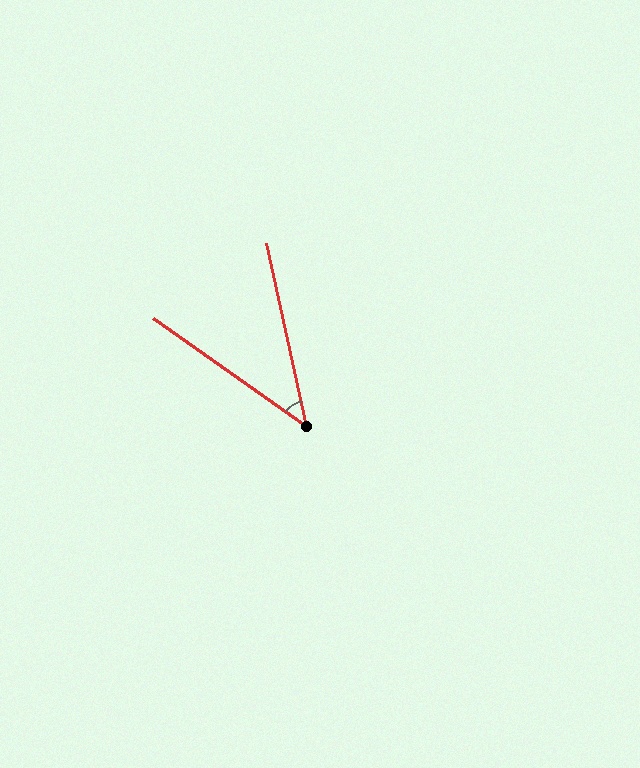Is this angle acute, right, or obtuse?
It is acute.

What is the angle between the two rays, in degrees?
Approximately 42 degrees.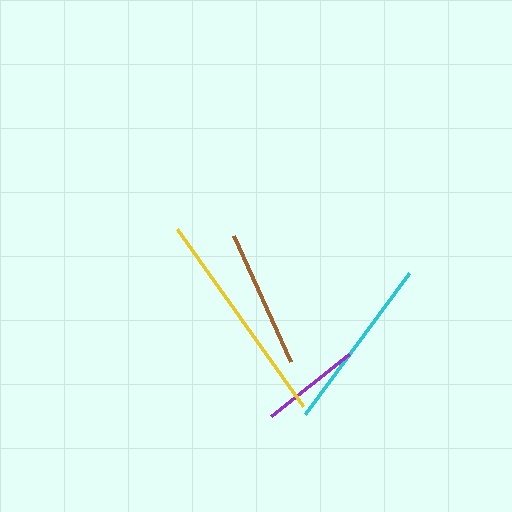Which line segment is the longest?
The yellow line is the longest at approximately 218 pixels.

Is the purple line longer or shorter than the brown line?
The brown line is longer than the purple line.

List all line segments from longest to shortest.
From longest to shortest: yellow, cyan, brown, purple.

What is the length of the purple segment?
The purple segment is approximately 99 pixels long.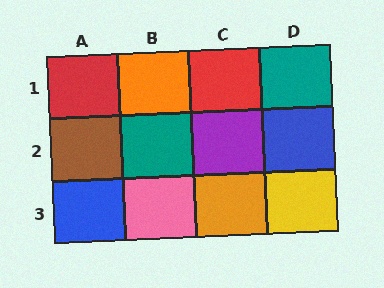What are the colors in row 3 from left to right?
Blue, pink, orange, yellow.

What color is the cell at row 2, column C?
Purple.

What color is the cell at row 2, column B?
Teal.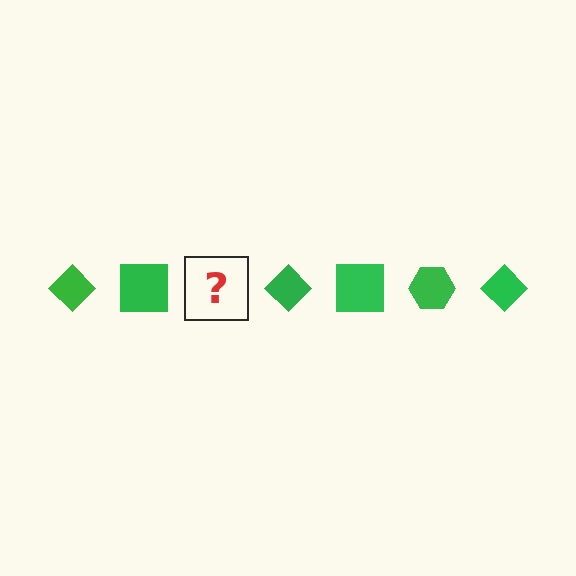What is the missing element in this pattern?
The missing element is a green hexagon.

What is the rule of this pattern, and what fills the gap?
The rule is that the pattern cycles through diamond, square, hexagon shapes in green. The gap should be filled with a green hexagon.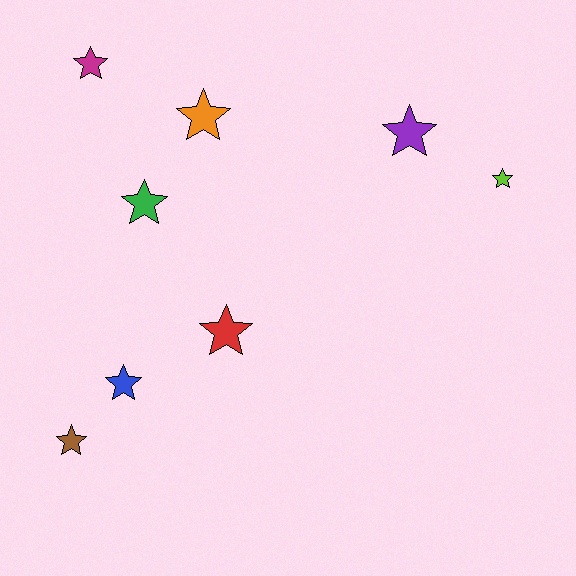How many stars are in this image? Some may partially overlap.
There are 8 stars.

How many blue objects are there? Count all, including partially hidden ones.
There is 1 blue object.